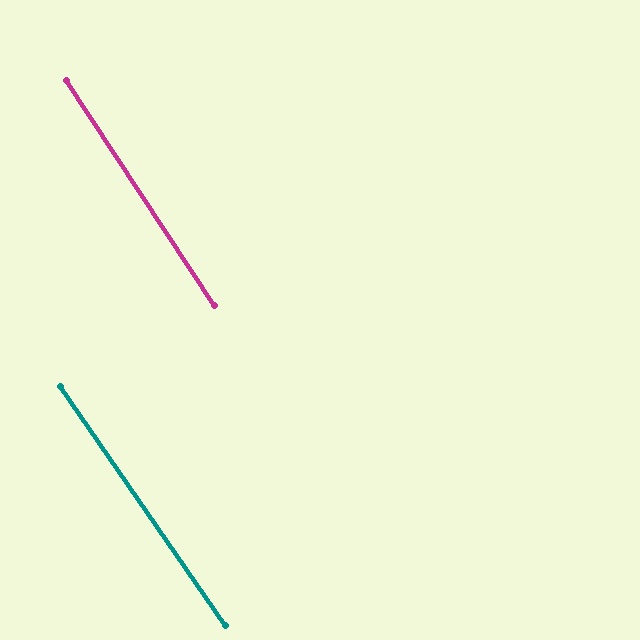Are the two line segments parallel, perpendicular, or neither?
Parallel — their directions differ by only 1.4°.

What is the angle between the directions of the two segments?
Approximately 1 degree.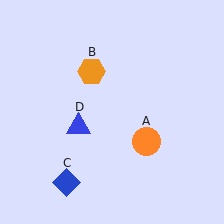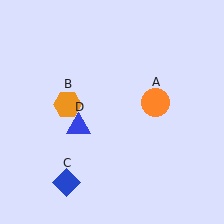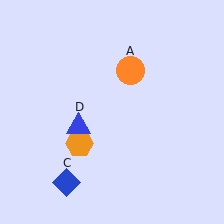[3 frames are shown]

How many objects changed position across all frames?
2 objects changed position: orange circle (object A), orange hexagon (object B).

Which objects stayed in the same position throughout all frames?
Blue diamond (object C) and blue triangle (object D) remained stationary.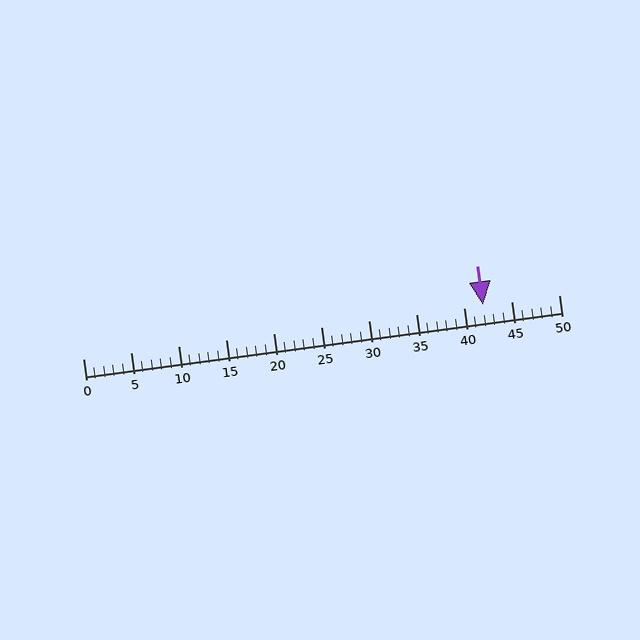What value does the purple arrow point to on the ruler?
The purple arrow points to approximately 42.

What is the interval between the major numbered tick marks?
The major tick marks are spaced 5 units apart.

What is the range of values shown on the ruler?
The ruler shows values from 0 to 50.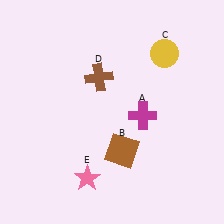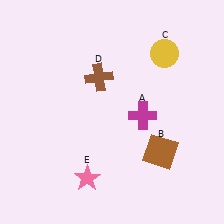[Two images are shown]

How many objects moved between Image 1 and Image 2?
1 object moved between the two images.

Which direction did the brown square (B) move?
The brown square (B) moved right.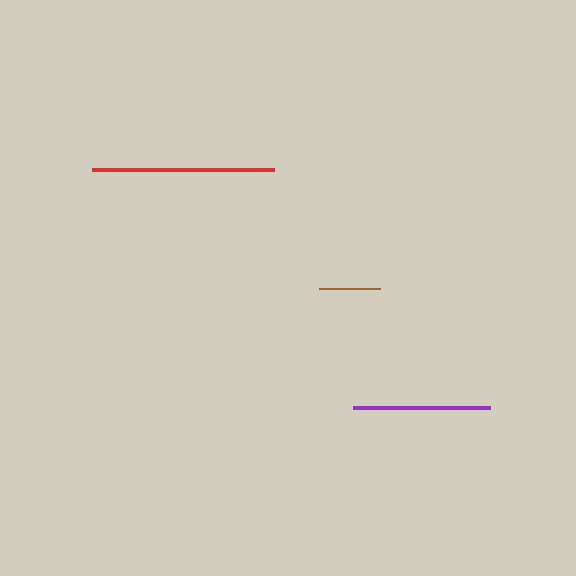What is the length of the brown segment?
The brown segment is approximately 61 pixels long.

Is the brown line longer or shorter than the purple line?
The purple line is longer than the brown line.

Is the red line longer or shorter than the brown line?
The red line is longer than the brown line.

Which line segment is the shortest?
The brown line is the shortest at approximately 61 pixels.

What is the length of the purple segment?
The purple segment is approximately 137 pixels long.